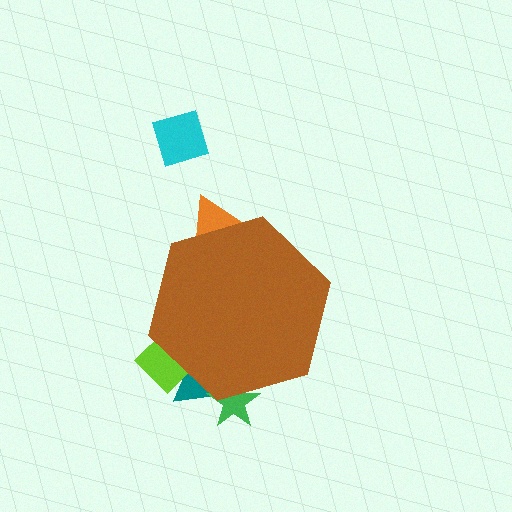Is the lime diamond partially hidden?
Yes, the lime diamond is partially hidden behind the brown hexagon.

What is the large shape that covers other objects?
A brown hexagon.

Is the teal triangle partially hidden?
Yes, the teal triangle is partially hidden behind the brown hexagon.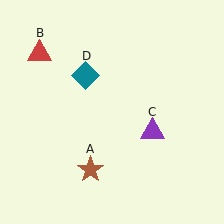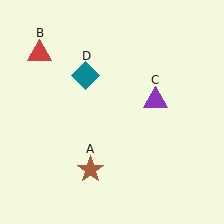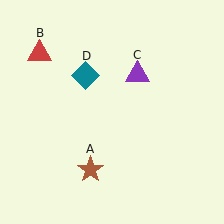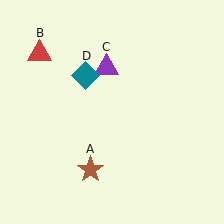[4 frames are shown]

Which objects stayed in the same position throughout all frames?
Brown star (object A) and red triangle (object B) and teal diamond (object D) remained stationary.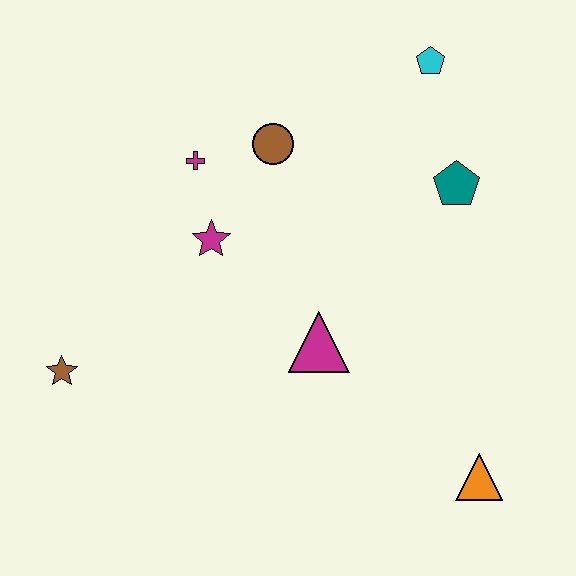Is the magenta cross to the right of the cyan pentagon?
No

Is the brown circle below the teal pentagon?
No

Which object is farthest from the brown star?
The cyan pentagon is farthest from the brown star.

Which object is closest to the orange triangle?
The magenta triangle is closest to the orange triangle.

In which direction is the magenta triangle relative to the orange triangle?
The magenta triangle is to the left of the orange triangle.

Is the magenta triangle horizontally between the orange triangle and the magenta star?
Yes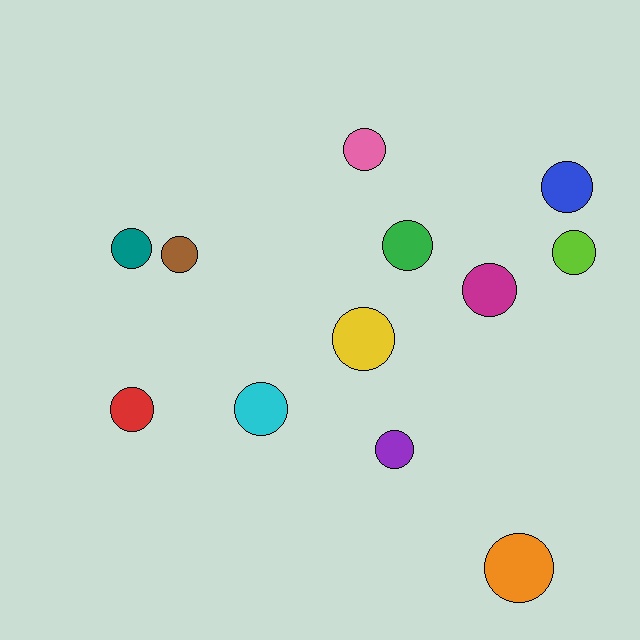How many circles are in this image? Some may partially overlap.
There are 12 circles.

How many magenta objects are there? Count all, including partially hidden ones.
There is 1 magenta object.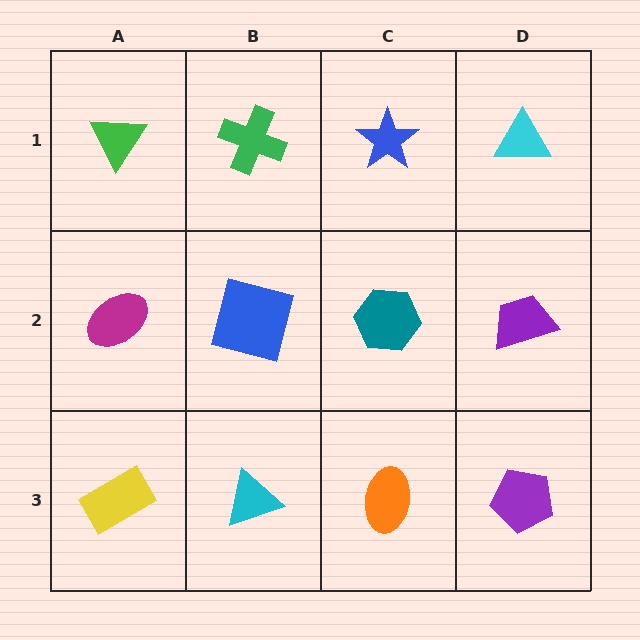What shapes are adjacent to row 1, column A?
A magenta ellipse (row 2, column A), a green cross (row 1, column B).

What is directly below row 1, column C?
A teal hexagon.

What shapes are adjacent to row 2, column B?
A green cross (row 1, column B), a cyan triangle (row 3, column B), a magenta ellipse (row 2, column A), a teal hexagon (row 2, column C).